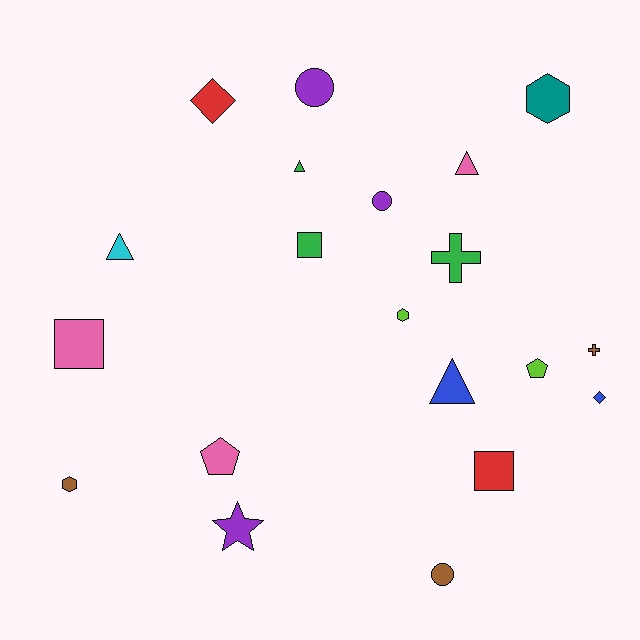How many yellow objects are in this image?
There are no yellow objects.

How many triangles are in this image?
There are 4 triangles.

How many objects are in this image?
There are 20 objects.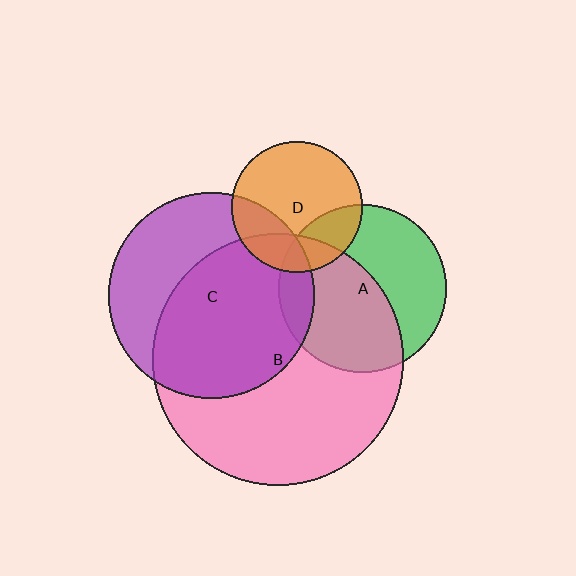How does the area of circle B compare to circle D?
Approximately 3.7 times.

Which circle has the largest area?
Circle B (pink).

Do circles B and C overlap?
Yes.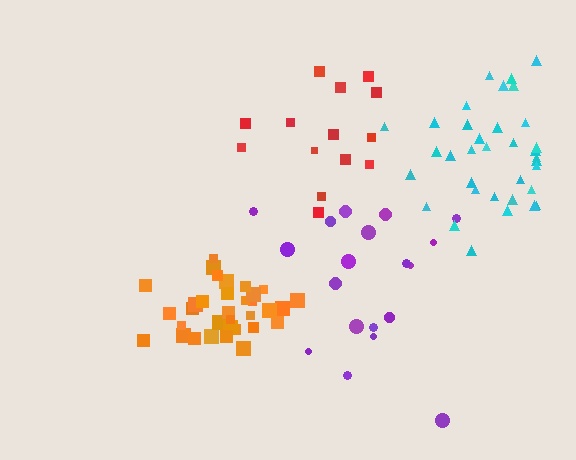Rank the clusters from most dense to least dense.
orange, cyan, red, purple.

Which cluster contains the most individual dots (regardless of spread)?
Cyan (35).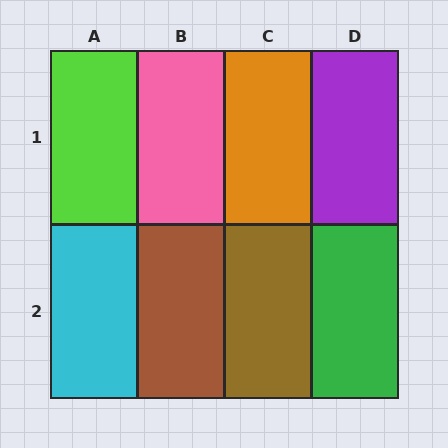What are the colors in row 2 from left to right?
Cyan, brown, brown, green.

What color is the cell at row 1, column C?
Orange.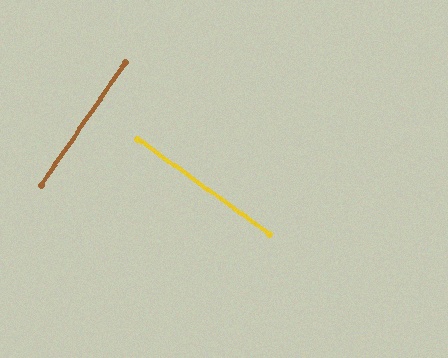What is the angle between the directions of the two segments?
Approximately 89 degrees.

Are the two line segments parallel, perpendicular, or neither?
Perpendicular — they meet at approximately 89°.